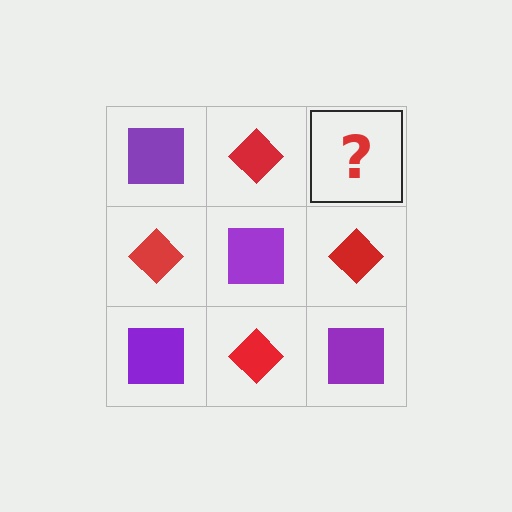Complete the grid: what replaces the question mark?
The question mark should be replaced with a purple square.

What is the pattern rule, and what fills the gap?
The rule is that it alternates purple square and red diamond in a checkerboard pattern. The gap should be filled with a purple square.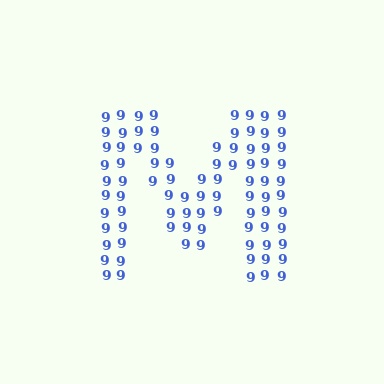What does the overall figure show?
The overall figure shows the letter M.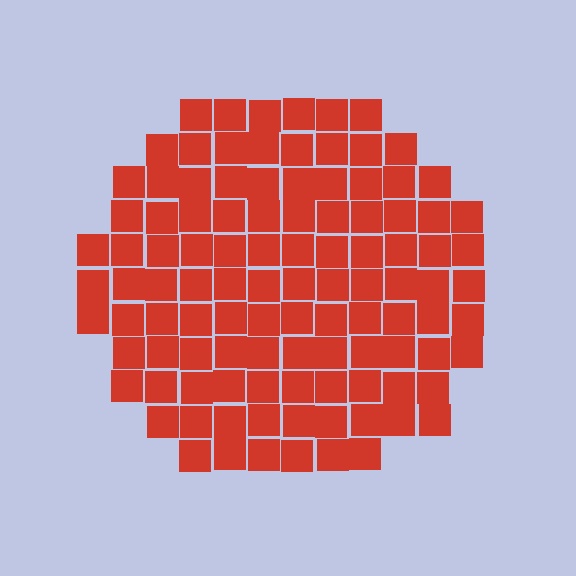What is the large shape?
The large shape is a circle.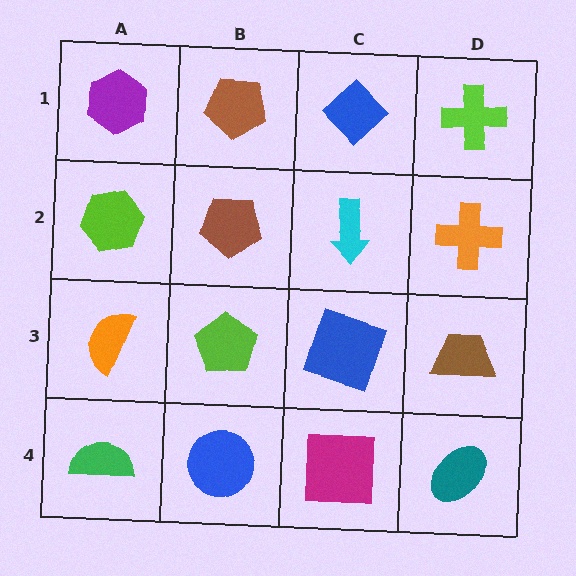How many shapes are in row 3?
4 shapes.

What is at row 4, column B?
A blue circle.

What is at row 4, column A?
A green semicircle.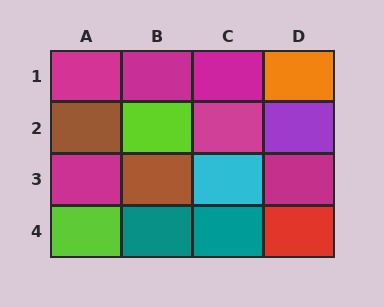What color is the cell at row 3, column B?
Brown.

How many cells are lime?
2 cells are lime.